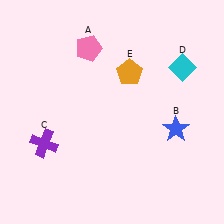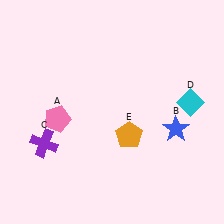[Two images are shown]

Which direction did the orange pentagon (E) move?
The orange pentagon (E) moved down.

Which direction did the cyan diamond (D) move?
The cyan diamond (D) moved down.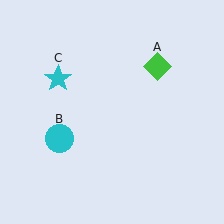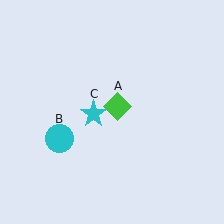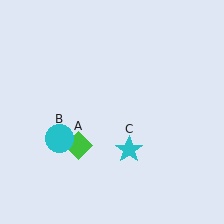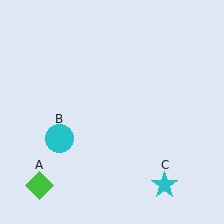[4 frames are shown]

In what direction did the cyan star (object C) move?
The cyan star (object C) moved down and to the right.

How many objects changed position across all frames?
2 objects changed position: green diamond (object A), cyan star (object C).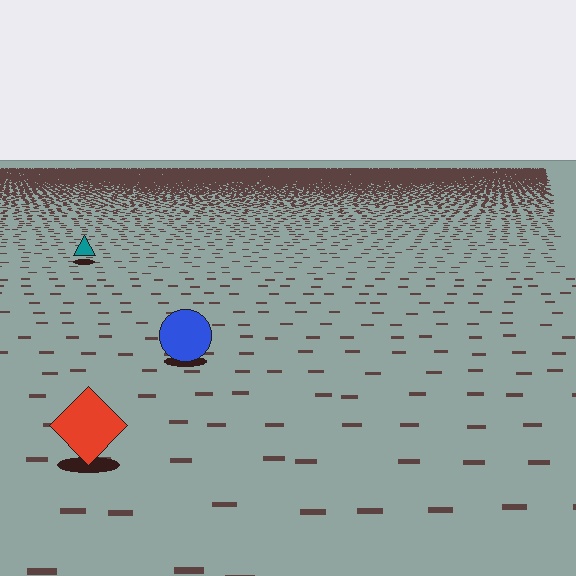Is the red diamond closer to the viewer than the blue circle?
Yes. The red diamond is closer — you can tell from the texture gradient: the ground texture is coarser near it.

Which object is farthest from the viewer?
The teal triangle is farthest from the viewer. It appears smaller and the ground texture around it is denser.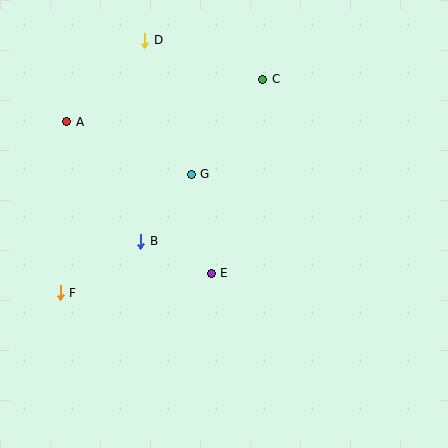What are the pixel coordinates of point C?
Point C is at (263, 79).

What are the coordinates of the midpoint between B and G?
The midpoint between B and G is at (166, 208).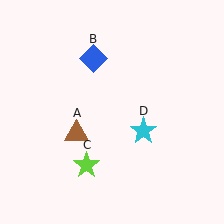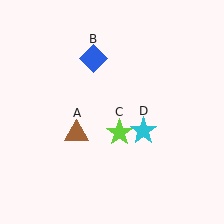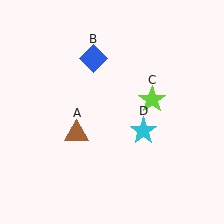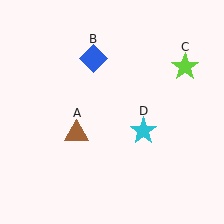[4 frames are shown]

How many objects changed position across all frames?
1 object changed position: lime star (object C).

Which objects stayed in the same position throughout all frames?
Brown triangle (object A) and blue diamond (object B) and cyan star (object D) remained stationary.